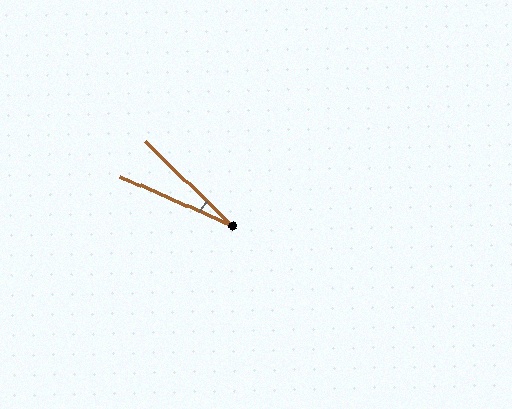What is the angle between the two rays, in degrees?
Approximately 20 degrees.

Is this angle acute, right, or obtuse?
It is acute.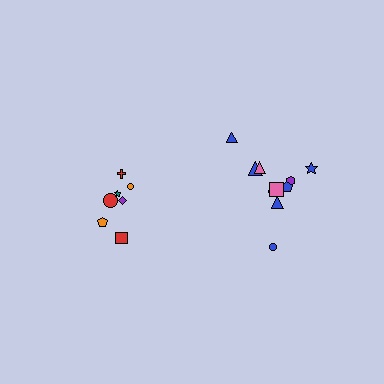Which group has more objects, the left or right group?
The right group.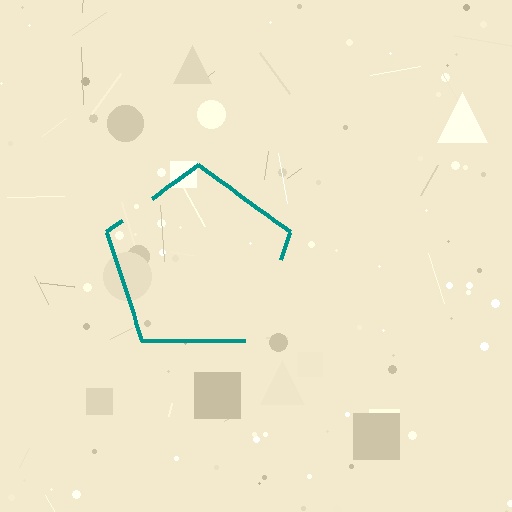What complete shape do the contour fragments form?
The contour fragments form a pentagon.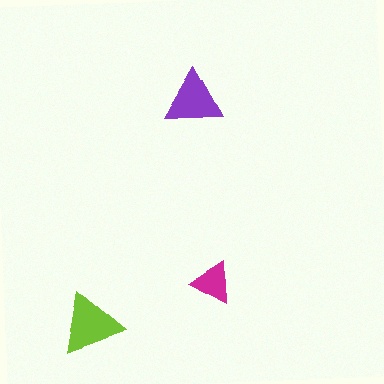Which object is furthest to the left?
The lime triangle is leftmost.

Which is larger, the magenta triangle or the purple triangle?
The purple one.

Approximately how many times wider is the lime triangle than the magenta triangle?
About 1.5 times wider.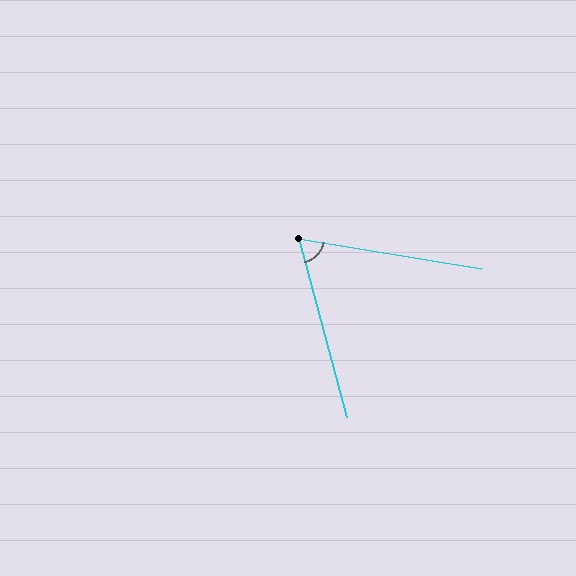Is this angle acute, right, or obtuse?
It is acute.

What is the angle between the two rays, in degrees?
Approximately 66 degrees.